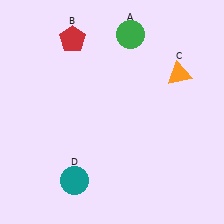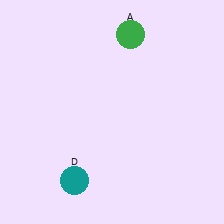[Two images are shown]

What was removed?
The orange triangle (C), the red pentagon (B) were removed in Image 2.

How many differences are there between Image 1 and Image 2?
There are 2 differences between the two images.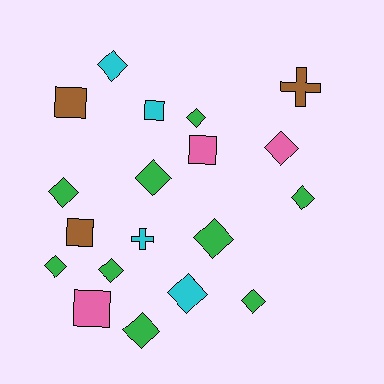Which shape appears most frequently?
Diamond, with 12 objects.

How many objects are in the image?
There are 19 objects.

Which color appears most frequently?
Green, with 9 objects.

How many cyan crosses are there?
There is 1 cyan cross.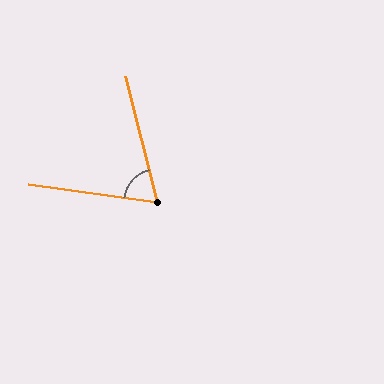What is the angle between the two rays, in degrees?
Approximately 68 degrees.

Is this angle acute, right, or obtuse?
It is acute.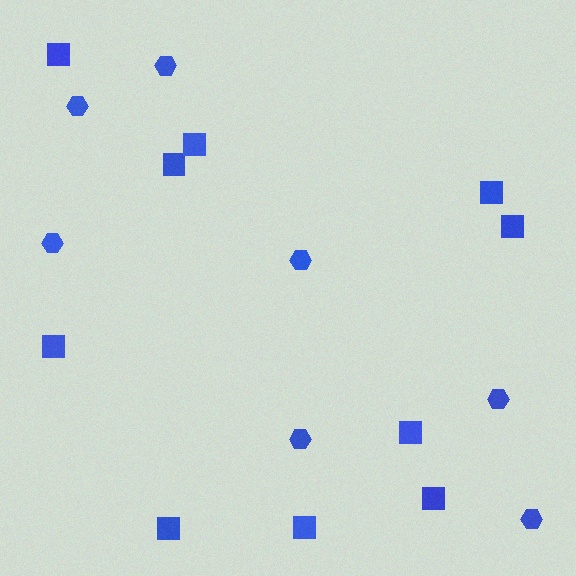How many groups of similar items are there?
There are 2 groups: one group of hexagons (7) and one group of squares (10).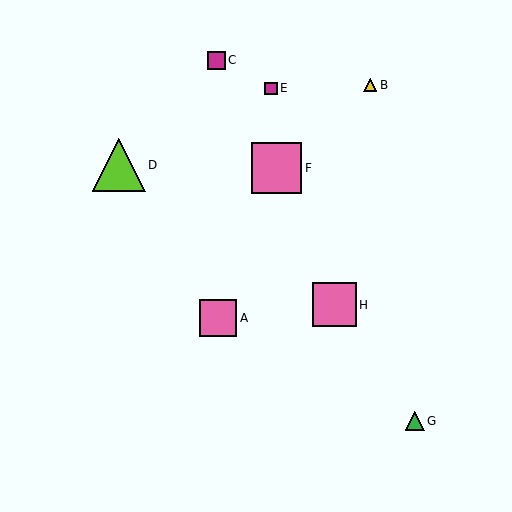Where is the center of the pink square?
The center of the pink square is at (218, 318).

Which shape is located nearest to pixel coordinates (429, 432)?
The green triangle (labeled G) at (415, 421) is nearest to that location.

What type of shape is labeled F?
Shape F is a pink square.